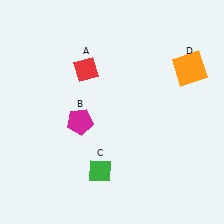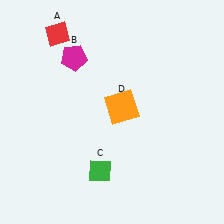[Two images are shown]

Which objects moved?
The objects that moved are: the red diamond (A), the magenta pentagon (B), the orange square (D).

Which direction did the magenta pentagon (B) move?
The magenta pentagon (B) moved up.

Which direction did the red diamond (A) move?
The red diamond (A) moved up.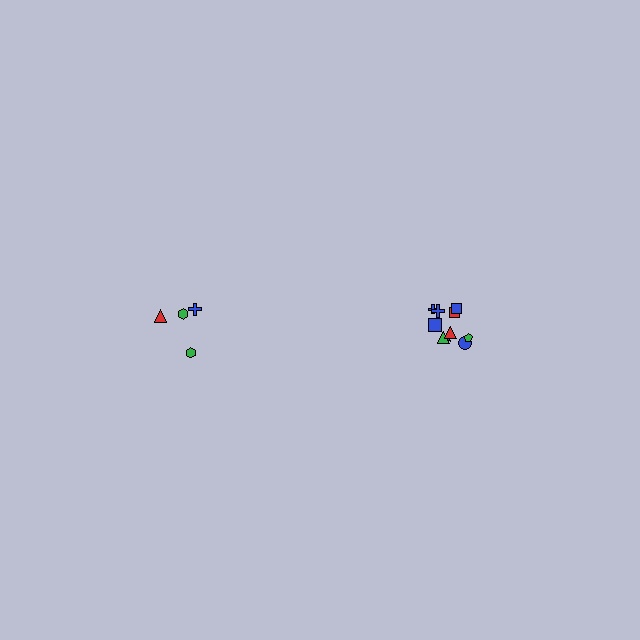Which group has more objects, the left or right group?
The right group.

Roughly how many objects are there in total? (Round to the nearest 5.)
Roughly 15 objects in total.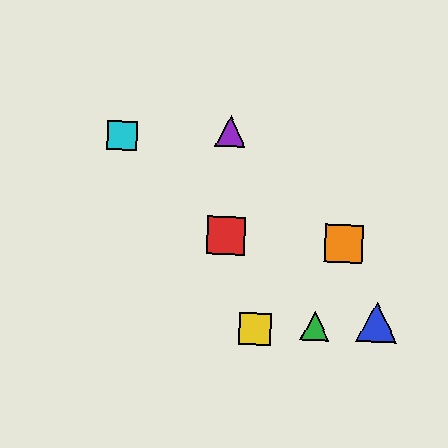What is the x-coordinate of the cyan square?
The cyan square is at x≈122.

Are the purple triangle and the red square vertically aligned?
Yes, both are at x≈231.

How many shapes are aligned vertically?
2 shapes (the red square, the purple triangle) are aligned vertically.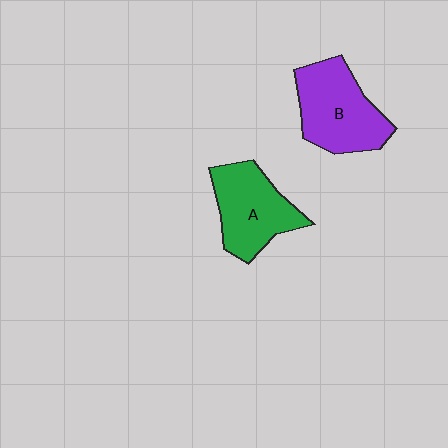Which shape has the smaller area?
Shape A (green).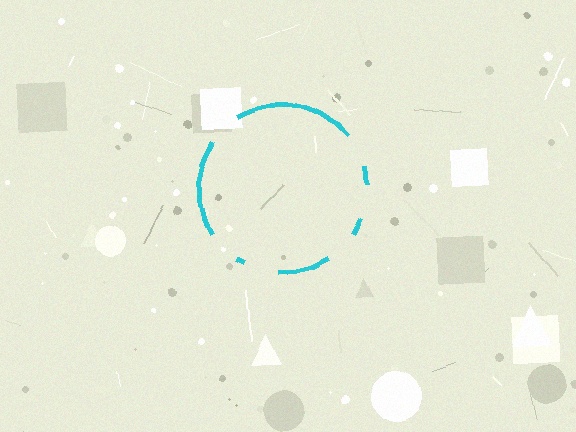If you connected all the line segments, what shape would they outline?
They would outline a circle.